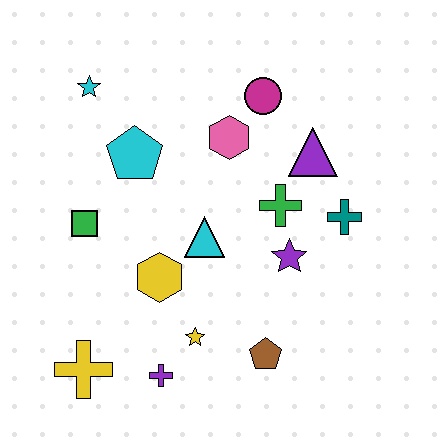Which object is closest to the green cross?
The purple star is closest to the green cross.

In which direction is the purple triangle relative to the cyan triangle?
The purple triangle is to the right of the cyan triangle.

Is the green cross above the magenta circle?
No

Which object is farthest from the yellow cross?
The magenta circle is farthest from the yellow cross.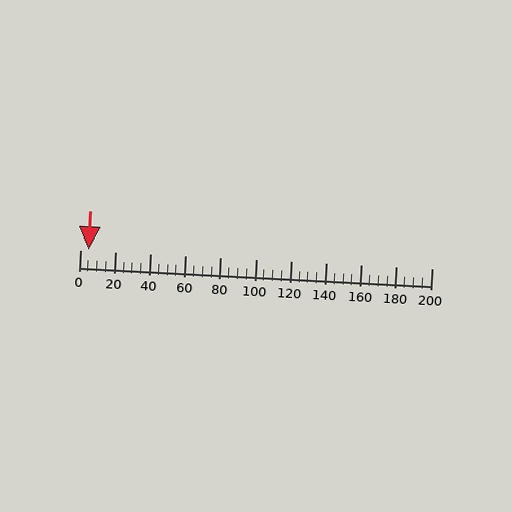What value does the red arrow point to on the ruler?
The red arrow points to approximately 5.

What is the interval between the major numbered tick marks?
The major tick marks are spaced 20 units apart.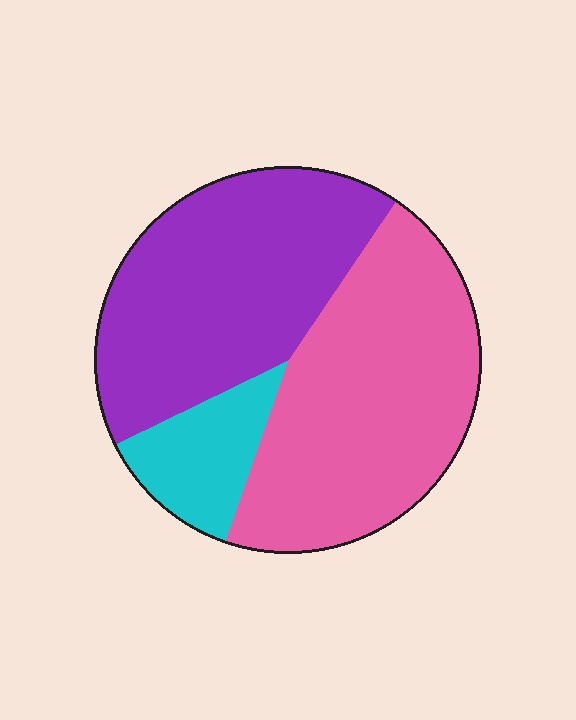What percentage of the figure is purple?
Purple takes up about two fifths (2/5) of the figure.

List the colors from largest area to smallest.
From largest to smallest: pink, purple, cyan.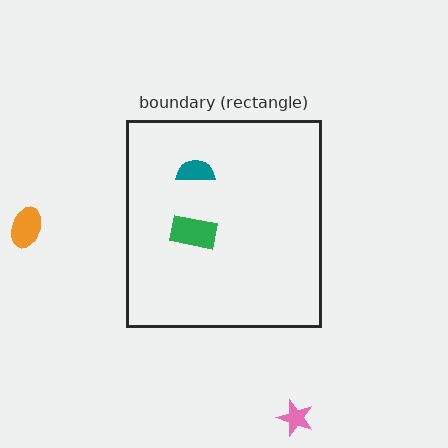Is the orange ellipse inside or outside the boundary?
Outside.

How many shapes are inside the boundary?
2 inside, 2 outside.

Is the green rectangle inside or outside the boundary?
Inside.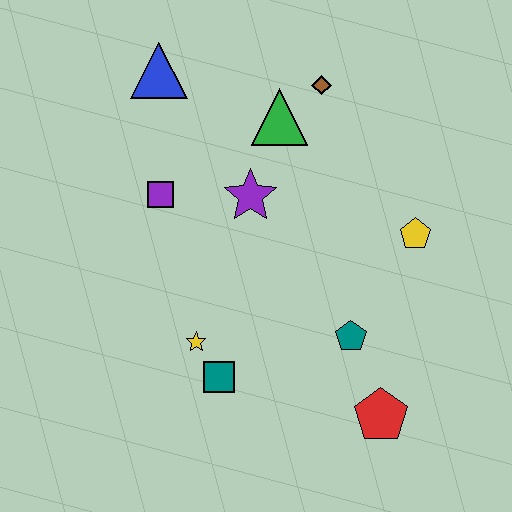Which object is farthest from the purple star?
The red pentagon is farthest from the purple star.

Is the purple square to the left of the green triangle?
Yes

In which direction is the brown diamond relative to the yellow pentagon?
The brown diamond is above the yellow pentagon.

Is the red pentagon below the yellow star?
Yes